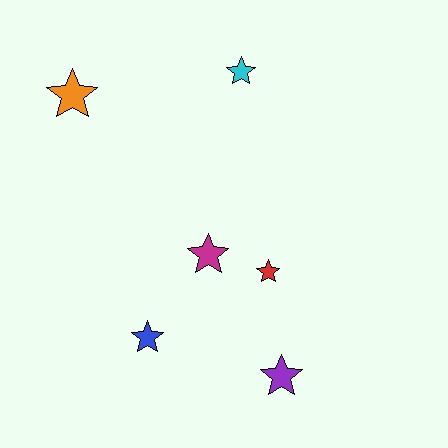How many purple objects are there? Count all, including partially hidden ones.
There is 1 purple object.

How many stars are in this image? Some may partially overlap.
There are 6 stars.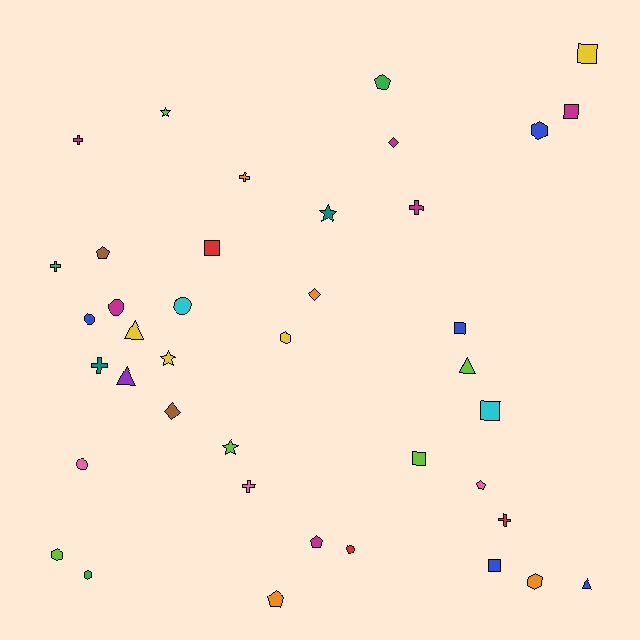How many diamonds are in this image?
There are 3 diamonds.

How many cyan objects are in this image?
There are 2 cyan objects.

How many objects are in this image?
There are 40 objects.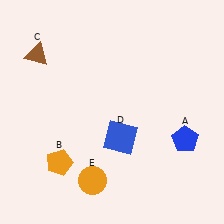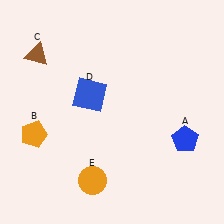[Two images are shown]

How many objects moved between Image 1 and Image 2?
2 objects moved between the two images.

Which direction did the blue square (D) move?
The blue square (D) moved up.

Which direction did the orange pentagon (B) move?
The orange pentagon (B) moved up.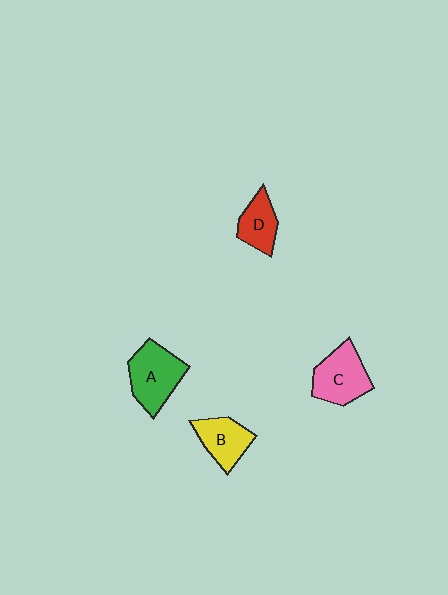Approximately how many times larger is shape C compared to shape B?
Approximately 1.2 times.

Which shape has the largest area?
Shape A (green).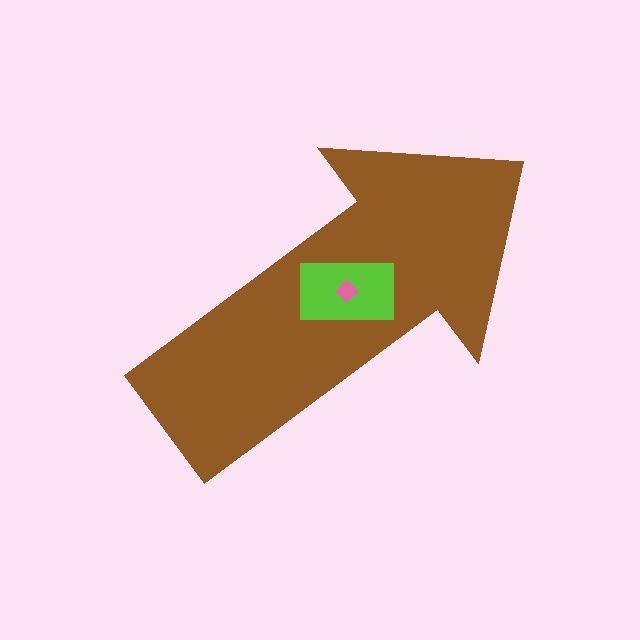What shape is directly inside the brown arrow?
The lime rectangle.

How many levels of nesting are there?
3.